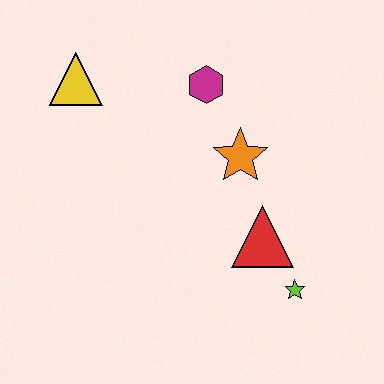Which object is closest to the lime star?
The red triangle is closest to the lime star.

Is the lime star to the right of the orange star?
Yes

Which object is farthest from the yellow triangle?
The lime star is farthest from the yellow triangle.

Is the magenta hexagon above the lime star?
Yes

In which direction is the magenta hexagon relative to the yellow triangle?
The magenta hexagon is to the right of the yellow triangle.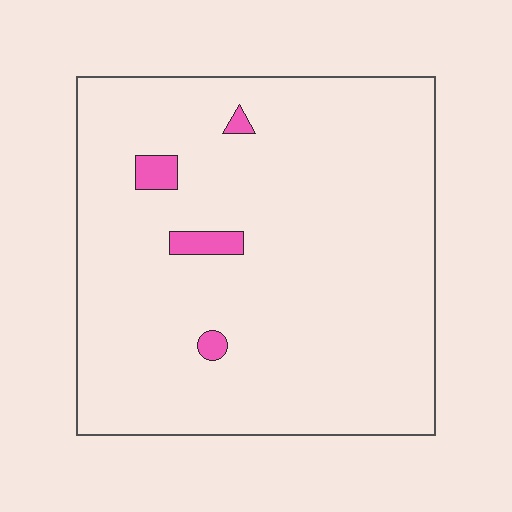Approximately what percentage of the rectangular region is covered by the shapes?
Approximately 5%.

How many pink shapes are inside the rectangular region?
4.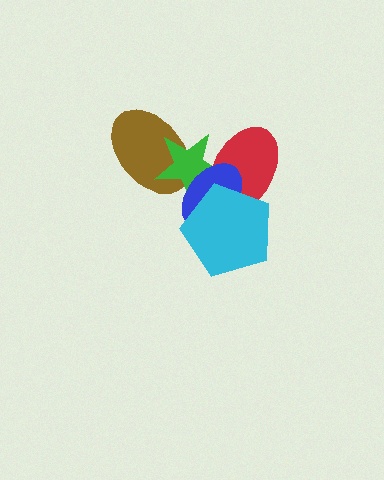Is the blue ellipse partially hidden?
Yes, it is partially covered by another shape.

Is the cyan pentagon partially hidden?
No, no other shape covers it.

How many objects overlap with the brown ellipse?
2 objects overlap with the brown ellipse.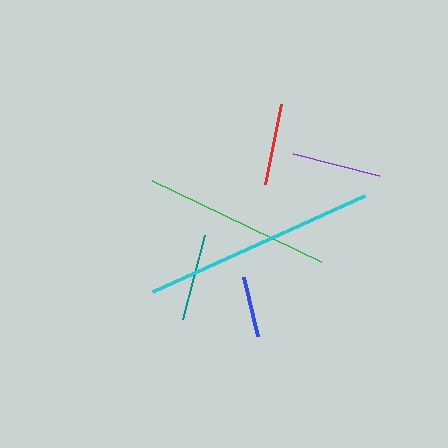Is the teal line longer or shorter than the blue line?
The teal line is longer than the blue line.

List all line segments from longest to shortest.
From longest to shortest: cyan, green, purple, teal, red, blue.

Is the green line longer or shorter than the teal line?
The green line is longer than the teal line.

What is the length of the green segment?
The green segment is approximately 188 pixels long.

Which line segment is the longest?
The cyan line is the longest at approximately 233 pixels.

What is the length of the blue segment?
The blue segment is approximately 61 pixels long.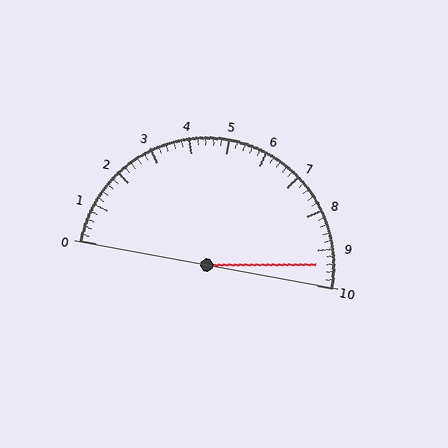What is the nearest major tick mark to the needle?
The nearest major tick mark is 9.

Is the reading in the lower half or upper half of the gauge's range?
The reading is in the upper half of the range (0 to 10).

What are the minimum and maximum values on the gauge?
The gauge ranges from 0 to 10.